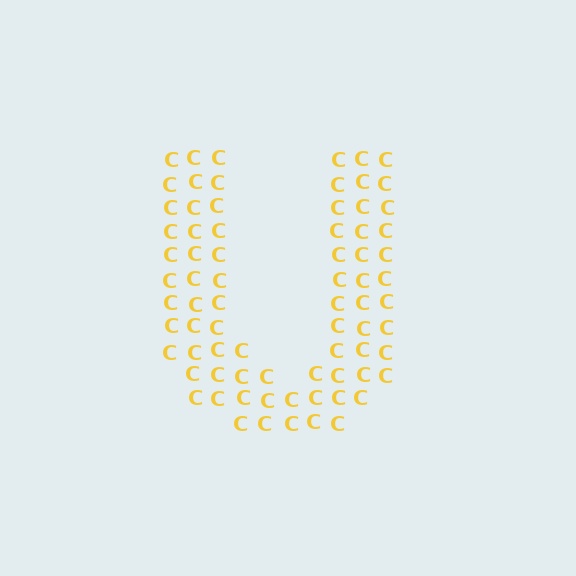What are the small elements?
The small elements are letter C's.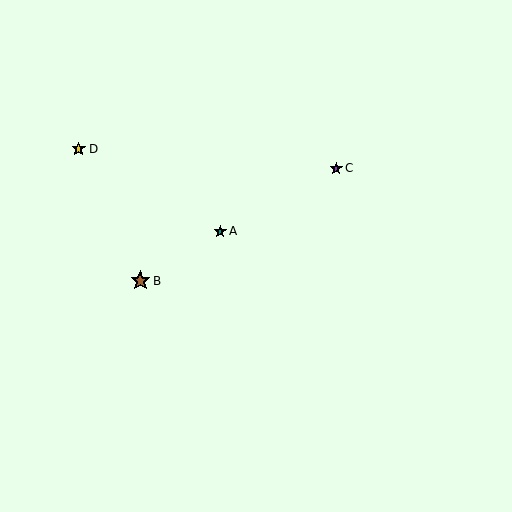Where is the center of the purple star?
The center of the purple star is at (336, 168).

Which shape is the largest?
The brown star (labeled B) is the largest.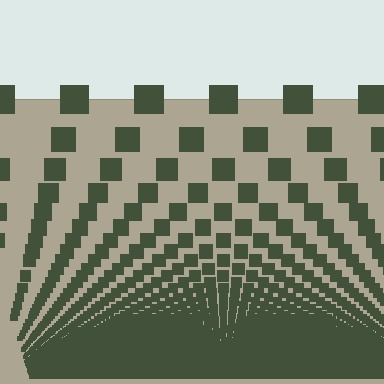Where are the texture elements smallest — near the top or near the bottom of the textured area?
Near the bottom.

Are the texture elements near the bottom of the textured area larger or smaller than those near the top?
Smaller. The gradient is inverted — elements near the bottom are smaller and denser.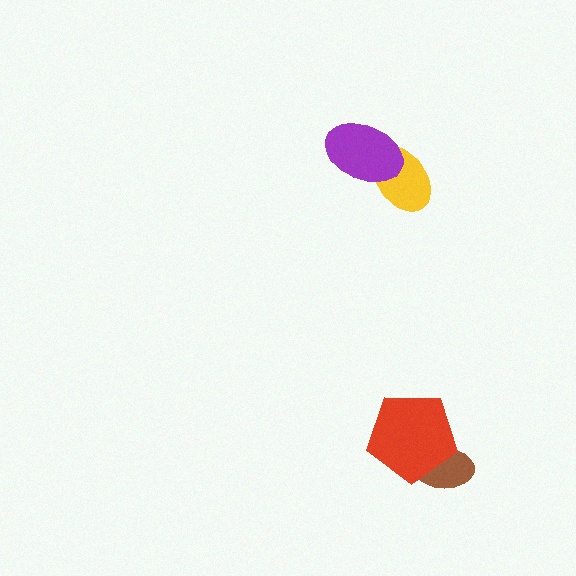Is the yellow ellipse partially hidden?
Yes, it is partially covered by another shape.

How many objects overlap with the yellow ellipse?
1 object overlaps with the yellow ellipse.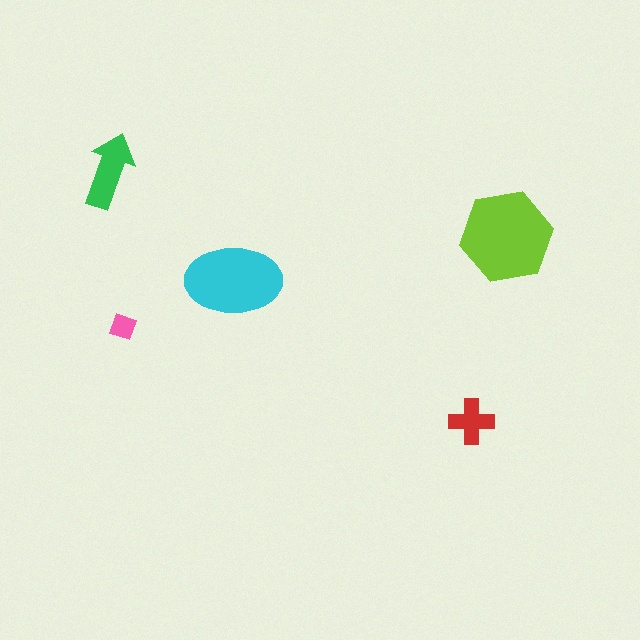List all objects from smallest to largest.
The pink diamond, the red cross, the green arrow, the cyan ellipse, the lime hexagon.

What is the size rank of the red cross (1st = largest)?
4th.